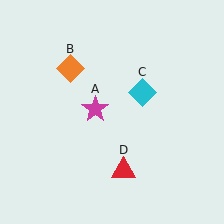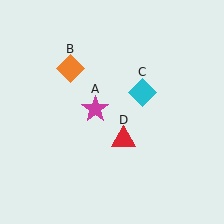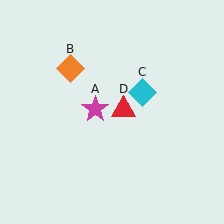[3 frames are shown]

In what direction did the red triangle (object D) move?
The red triangle (object D) moved up.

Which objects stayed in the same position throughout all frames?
Magenta star (object A) and orange diamond (object B) and cyan diamond (object C) remained stationary.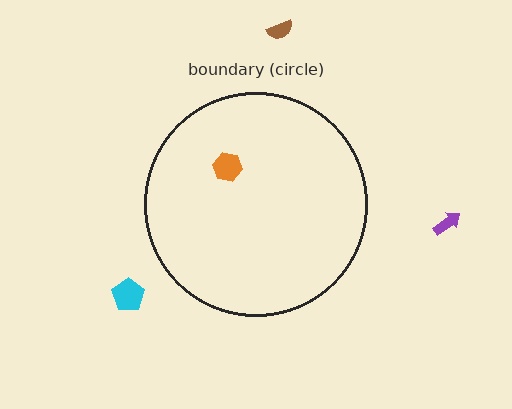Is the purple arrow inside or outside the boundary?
Outside.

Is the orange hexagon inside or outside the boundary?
Inside.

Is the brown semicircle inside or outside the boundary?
Outside.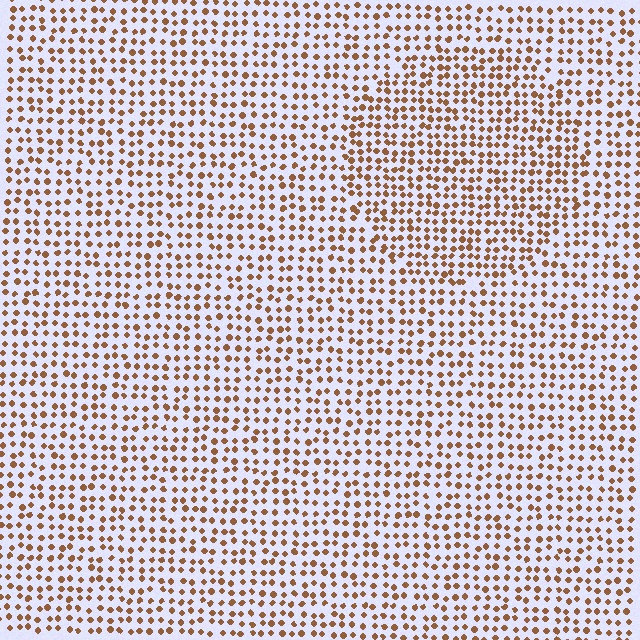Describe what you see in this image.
The image contains small brown elements arranged at two different densities. A circle-shaped region is visible where the elements are more densely packed than the surrounding area.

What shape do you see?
I see a circle.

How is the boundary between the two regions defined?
The boundary is defined by a change in element density (approximately 1.4x ratio). All elements are the same color, size, and shape.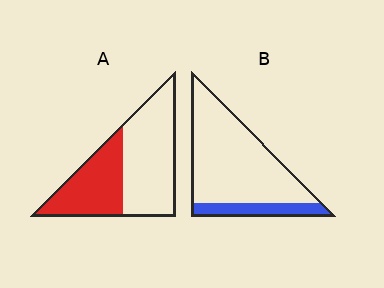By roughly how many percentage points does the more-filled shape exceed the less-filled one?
By roughly 25 percentage points (A over B).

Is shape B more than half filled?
No.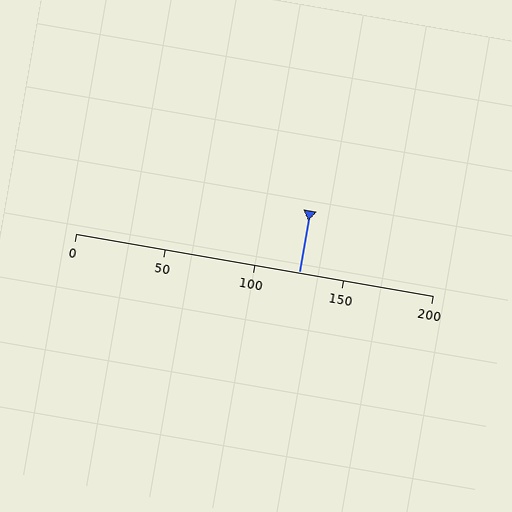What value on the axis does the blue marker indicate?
The marker indicates approximately 125.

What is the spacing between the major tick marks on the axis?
The major ticks are spaced 50 apart.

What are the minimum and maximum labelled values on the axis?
The axis runs from 0 to 200.